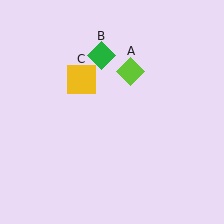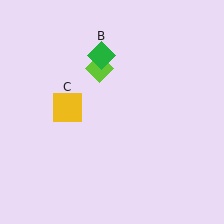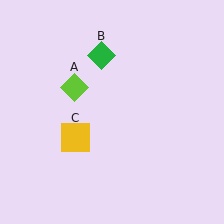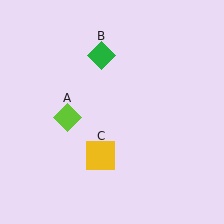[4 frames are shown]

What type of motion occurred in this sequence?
The lime diamond (object A), yellow square (object C) rotated counterclockwise around the center of the scene.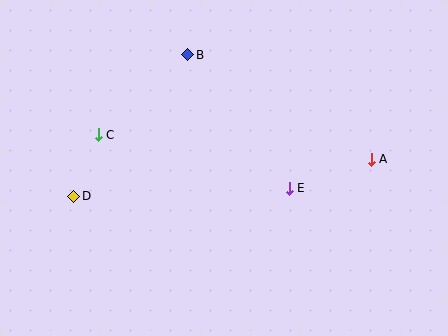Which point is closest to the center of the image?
Point E at (289, 189) is closest to the center.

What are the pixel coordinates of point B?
Point B is at (188, 55).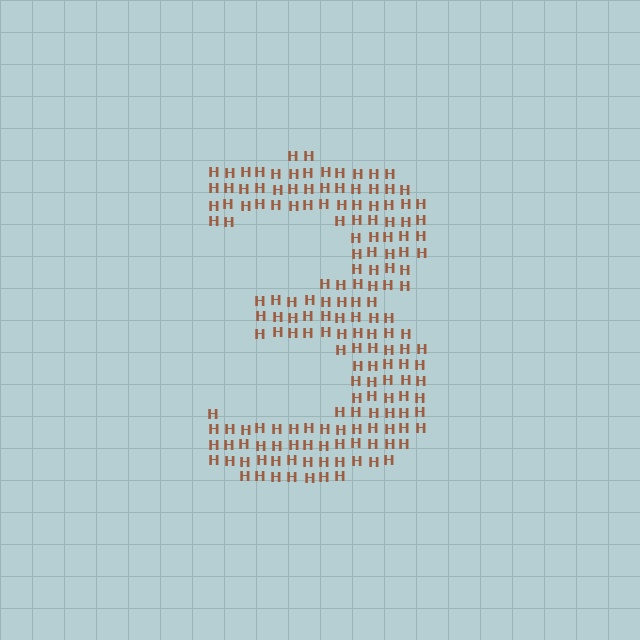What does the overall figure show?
The overall figure shows the digit 3.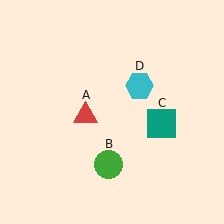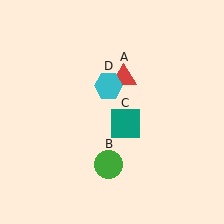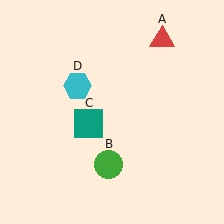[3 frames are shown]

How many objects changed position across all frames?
3 objects changed position: red triangle (object A), teal square (object C), cyan hexagon (object D).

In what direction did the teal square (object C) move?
The teal square (object C) moved left.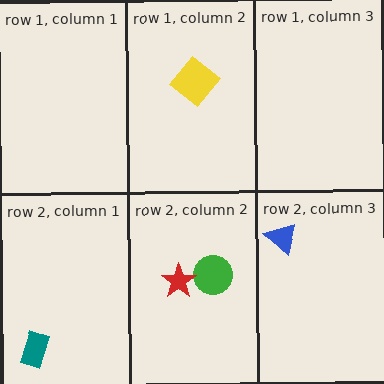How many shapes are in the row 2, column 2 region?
2.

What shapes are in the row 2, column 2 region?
The green circle, the red star.